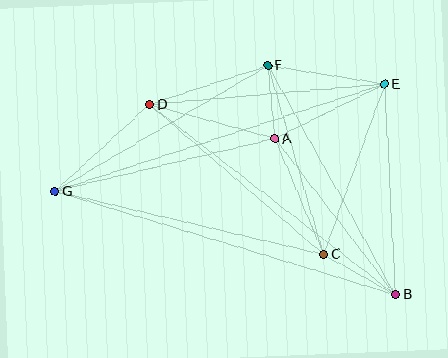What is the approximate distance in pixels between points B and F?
The distance between B and F is approximately 262 pixels.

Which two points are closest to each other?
Points A and F are closest to each other.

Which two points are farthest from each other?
Points B and G are farthest from each other.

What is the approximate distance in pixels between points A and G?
The distance between A and G is approximately 226 pixels.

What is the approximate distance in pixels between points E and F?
The distance between E and F is approximately 118 pixels.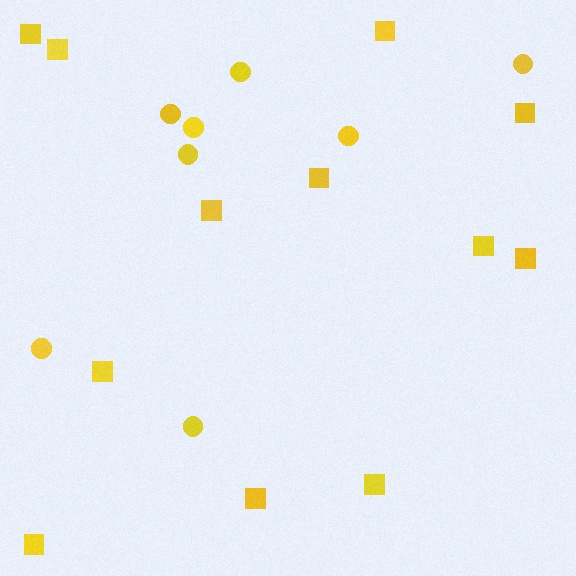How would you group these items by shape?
There are 2 groups: one group of circles (8) and one group of squares (12).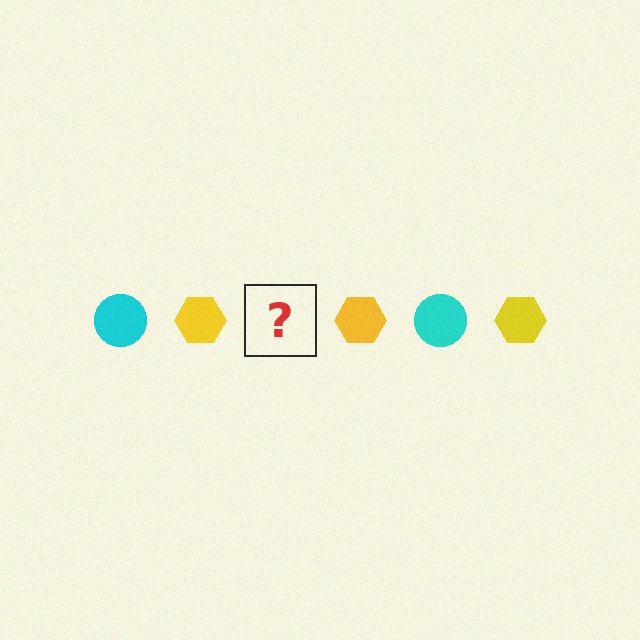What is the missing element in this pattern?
The missing element is a cyan circle.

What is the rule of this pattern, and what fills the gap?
The rule is that the pattern alternates between cyan circle and yellow hexagon. The gap should be filled with a cyan circle.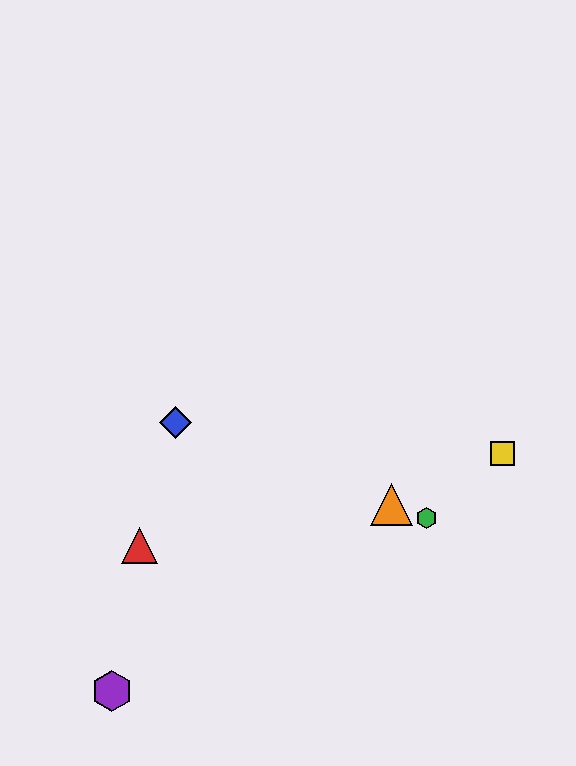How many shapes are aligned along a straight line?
3 shapes (the blue diamond, the green hexagon, the orange triangle) are aligned along a straight line.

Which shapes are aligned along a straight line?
The blue diamond, the green hexagon, the orange triangle are aligned along a straight line.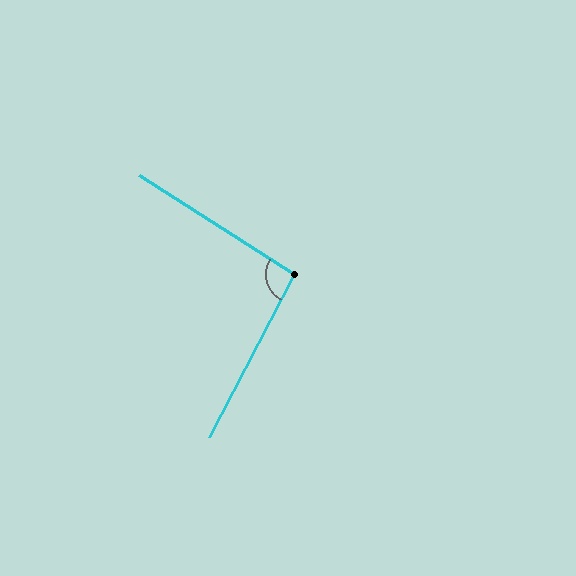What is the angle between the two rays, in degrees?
Approximately 95 degrees.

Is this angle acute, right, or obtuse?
It is obtuse.